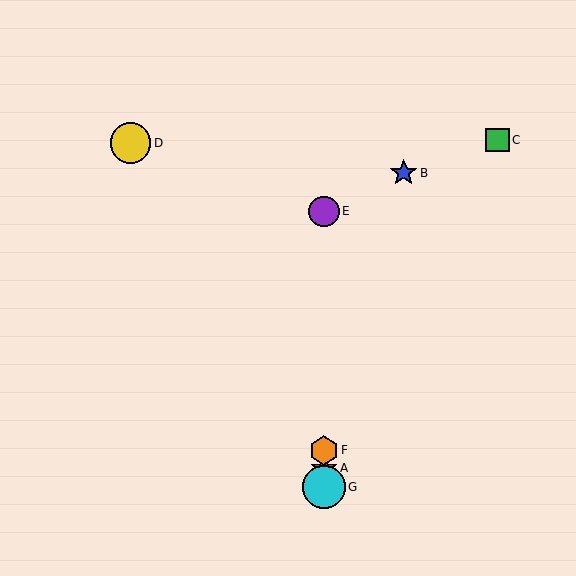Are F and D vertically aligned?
No, F is at x≈324 and D is at x≈131.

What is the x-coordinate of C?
Object C is at x≈497.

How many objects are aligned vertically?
4 objects (A, E, F, G) are aligned vertically.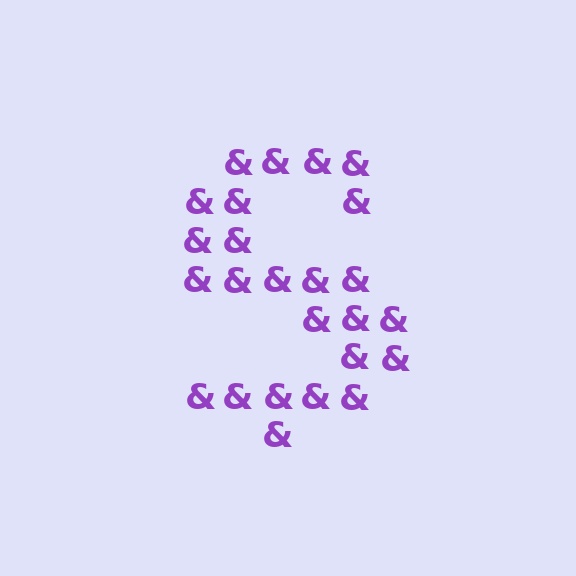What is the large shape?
The large shape is the letter S.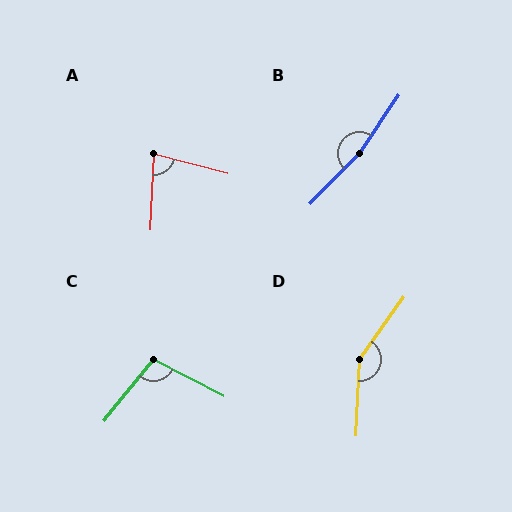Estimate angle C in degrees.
Approximately 102 degrees.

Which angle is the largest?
B, at approximately 170 degrees.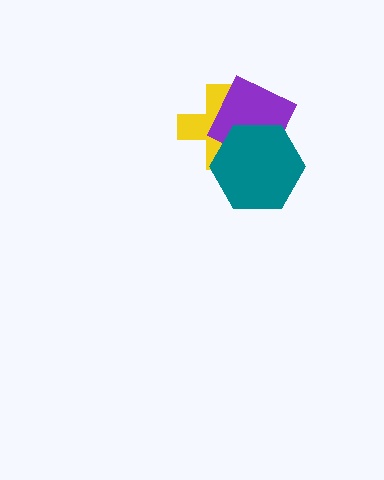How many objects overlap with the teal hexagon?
2 objects overlap with the teal hexagon.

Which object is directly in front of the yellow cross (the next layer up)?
The purple diamond is directly in front of the yellow cross.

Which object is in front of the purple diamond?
The teal hexagon is in front of the purple diamond.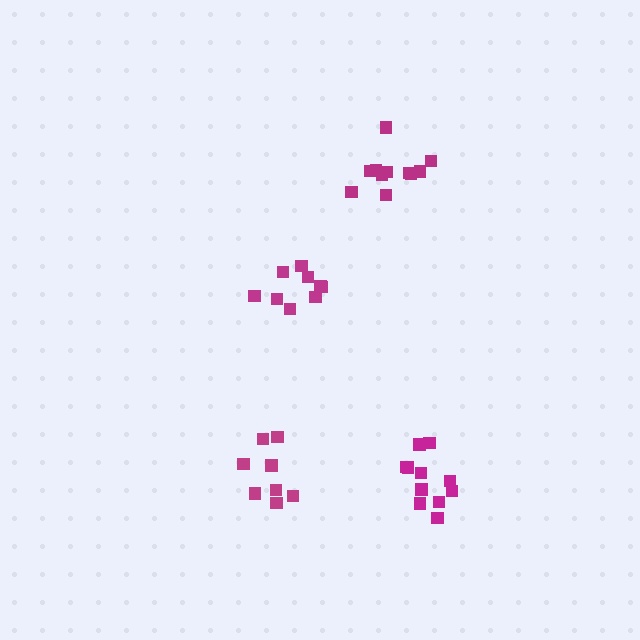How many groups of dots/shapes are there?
There are 4 groups.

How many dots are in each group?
Group 1: 9 dots, Group 2: 11 dots, Group 3: 11 dots, Group 4: 8 dots (39 total).